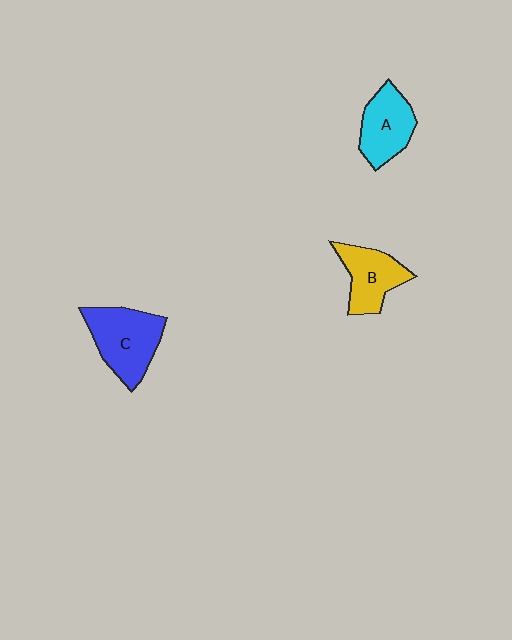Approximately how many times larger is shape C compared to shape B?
Approximately 1.3 times.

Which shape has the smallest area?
Shape B (yellow).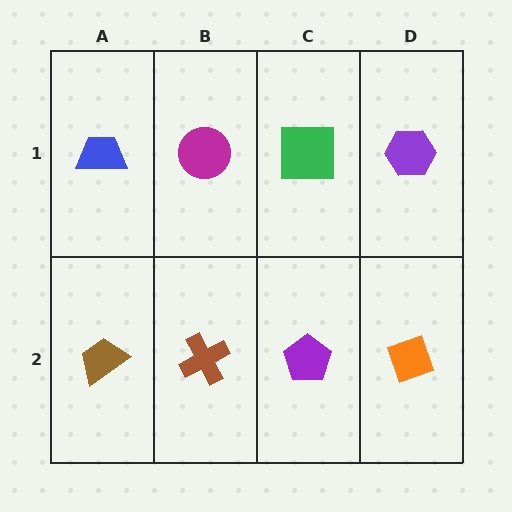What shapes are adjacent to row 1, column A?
A brown trapezoid (row 2, column A), a magenta circle (row 1, column B).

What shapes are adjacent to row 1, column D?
An orange diamond (row 2, column D), a green square (row 1, column C).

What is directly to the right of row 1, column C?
A purple hexagon.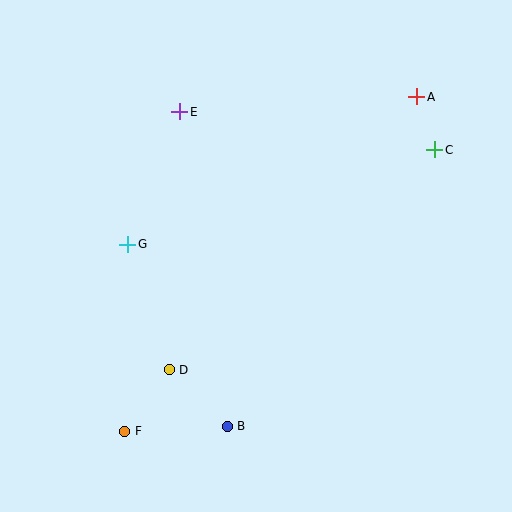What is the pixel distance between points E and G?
The distance between E and G is 142 pixels.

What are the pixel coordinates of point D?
Point D is at (169, 370).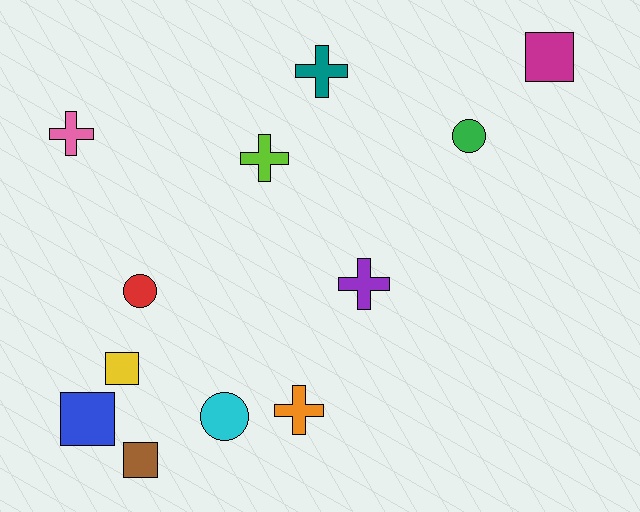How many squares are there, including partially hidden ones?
There are 4 squares.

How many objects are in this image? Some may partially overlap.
There are 12 objects.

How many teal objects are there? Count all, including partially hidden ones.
There is 1 teal object.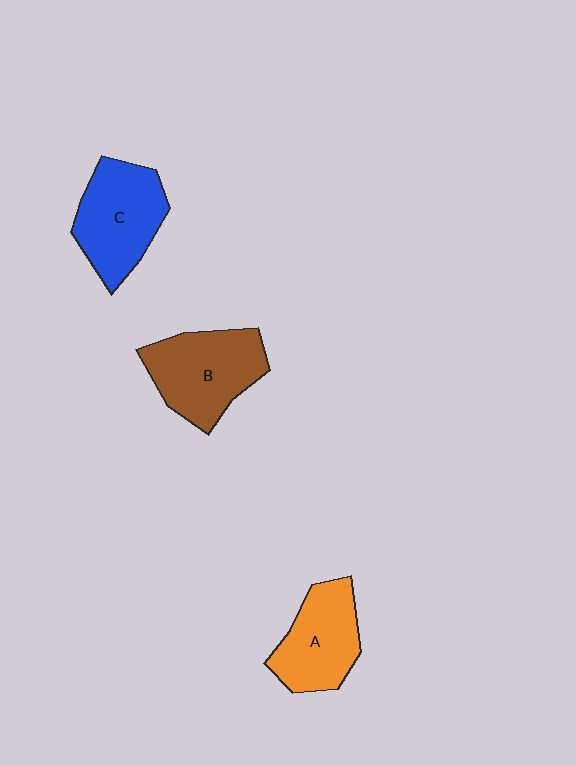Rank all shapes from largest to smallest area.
From largest to smallest: B (brown), C (blue), A (orange).